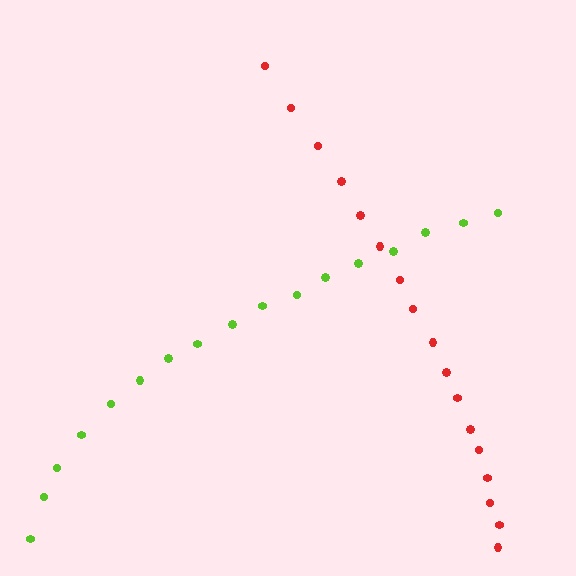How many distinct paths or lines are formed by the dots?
There are 2 distinct paths.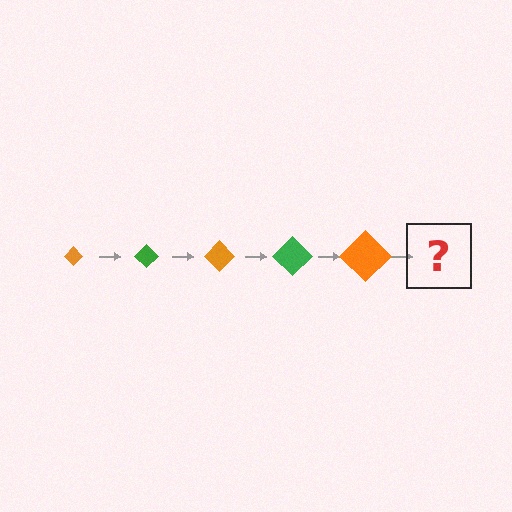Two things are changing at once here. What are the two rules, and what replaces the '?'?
The two rules are that the diamond grows larger each step and the color cycles through orange and green. The '?' should be a green diamond, larger than the previous one.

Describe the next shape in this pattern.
It should be a green diamond, larger than the previous one.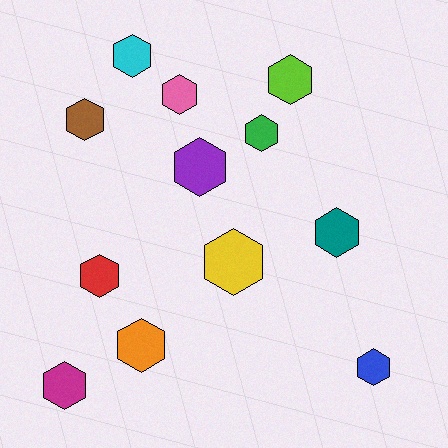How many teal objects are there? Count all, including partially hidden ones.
There is 1 teal object.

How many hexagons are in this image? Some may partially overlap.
There are 12 hexagons.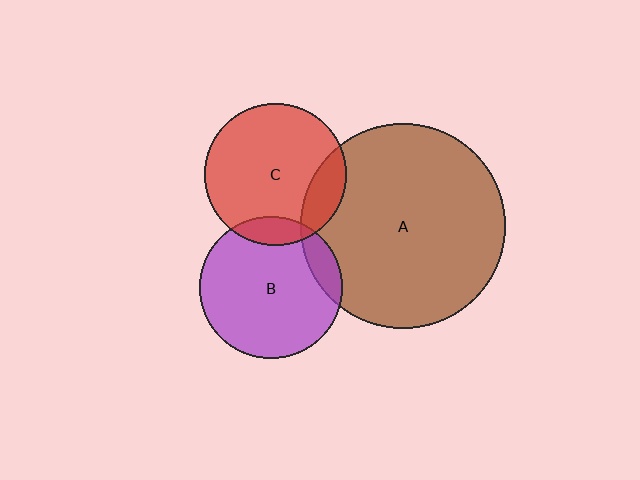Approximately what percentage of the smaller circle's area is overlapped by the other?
Approximately 10%.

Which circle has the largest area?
Circle A (brown).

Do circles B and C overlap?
Yes.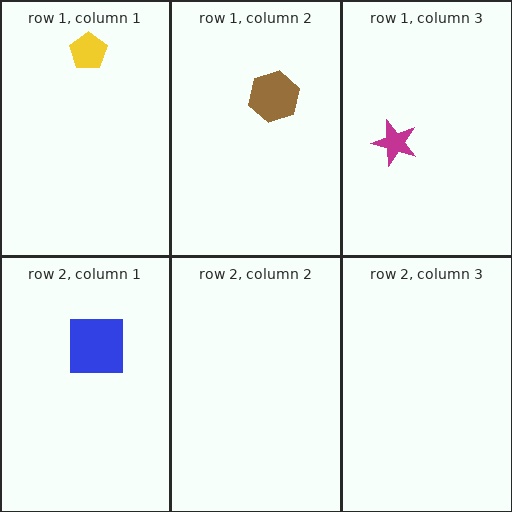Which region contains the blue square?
The row 2, column 1 region.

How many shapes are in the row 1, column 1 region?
1.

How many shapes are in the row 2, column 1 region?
1.